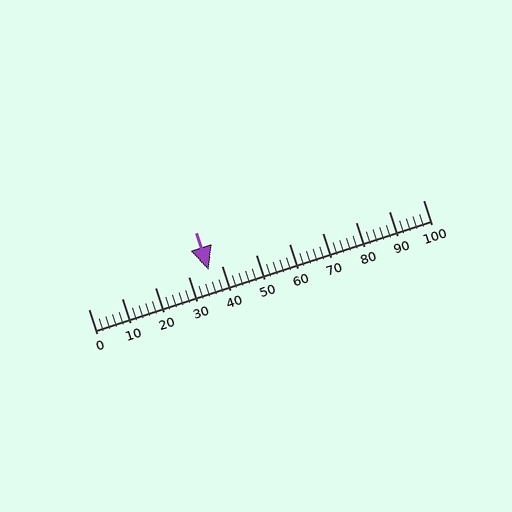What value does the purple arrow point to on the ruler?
The purple arrow points to approximately 36.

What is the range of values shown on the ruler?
The ruler shows values from 0 to 100.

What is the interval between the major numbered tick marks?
The major tick marks are spaced 10 units apart.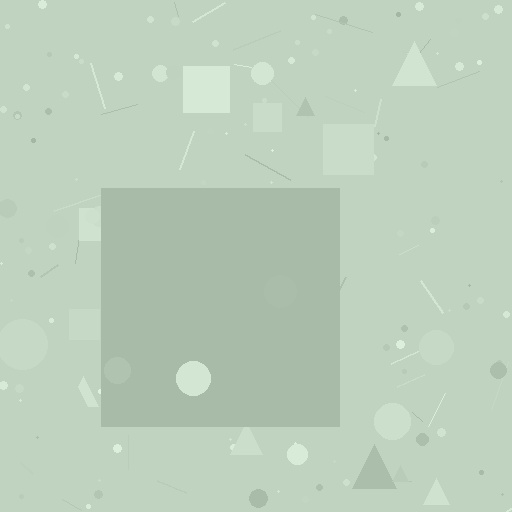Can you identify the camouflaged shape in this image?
The camouflaged shape is a square.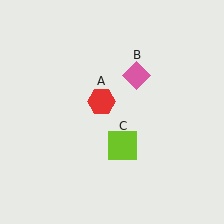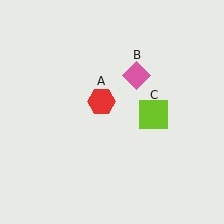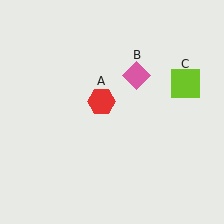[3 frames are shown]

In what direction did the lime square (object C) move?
The lime square (object C) moved up and to the right.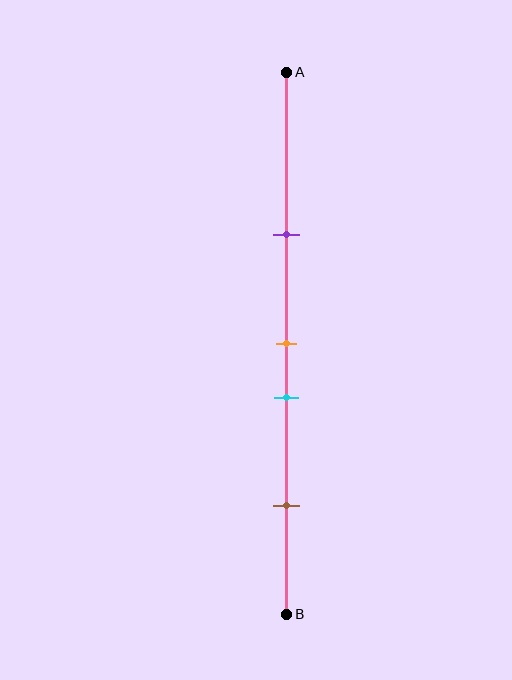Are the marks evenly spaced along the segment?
No, the marks are not evenly spaced.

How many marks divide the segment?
There are 4 marks dividing the segment.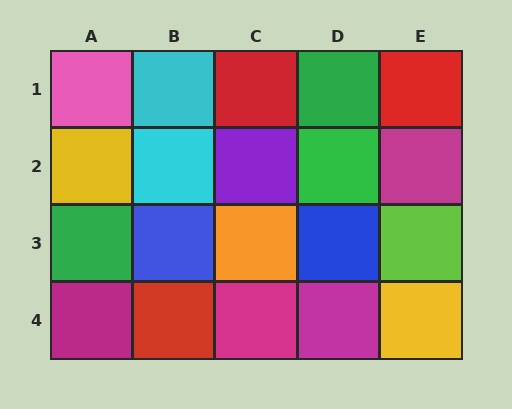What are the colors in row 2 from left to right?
Yellow, cyan, purple, green, magenta.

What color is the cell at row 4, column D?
Magenta.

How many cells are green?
3 cells are green.